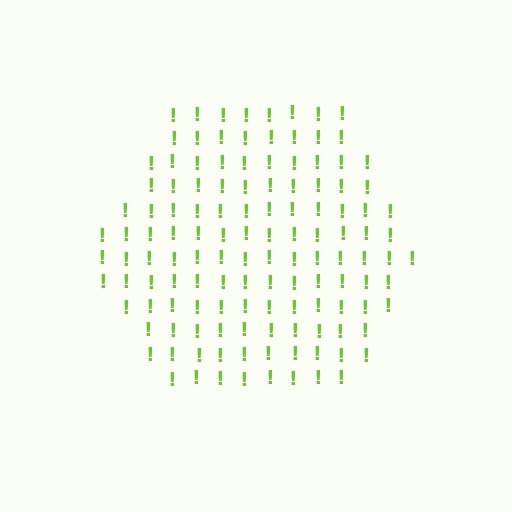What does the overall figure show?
The overall figure shows a hexagon.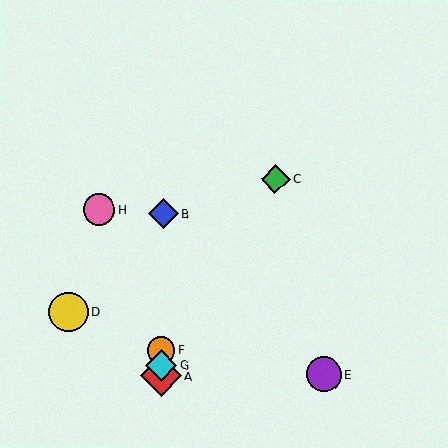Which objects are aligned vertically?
Objects A, B, F, G are aligned vertically.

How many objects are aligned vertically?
4 objects (A, B, F, G) are aligned vertically.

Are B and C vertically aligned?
No, B is at x≈163 and C is at x≈275.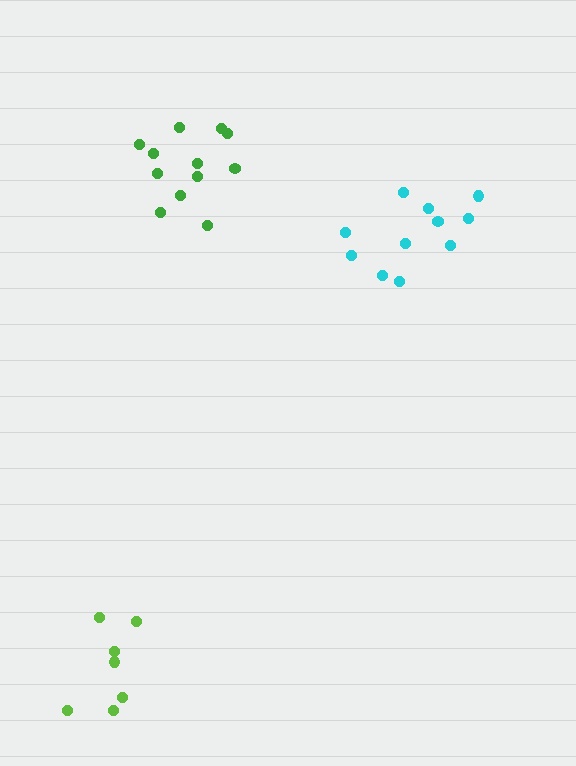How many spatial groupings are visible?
There are 3 spatial groupings.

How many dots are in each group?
Group 1: 7 dots, Group 2: 12 dots, Group 3: 11 dots (30 total).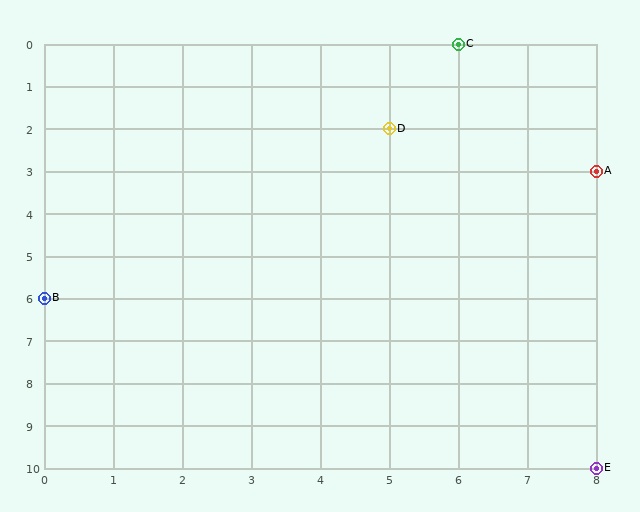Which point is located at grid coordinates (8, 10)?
Point E is at (8, 10).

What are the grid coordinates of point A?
Point A is at grid coordinates (8, 3).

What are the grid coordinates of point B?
Point B is at grid coordinates (0, 6).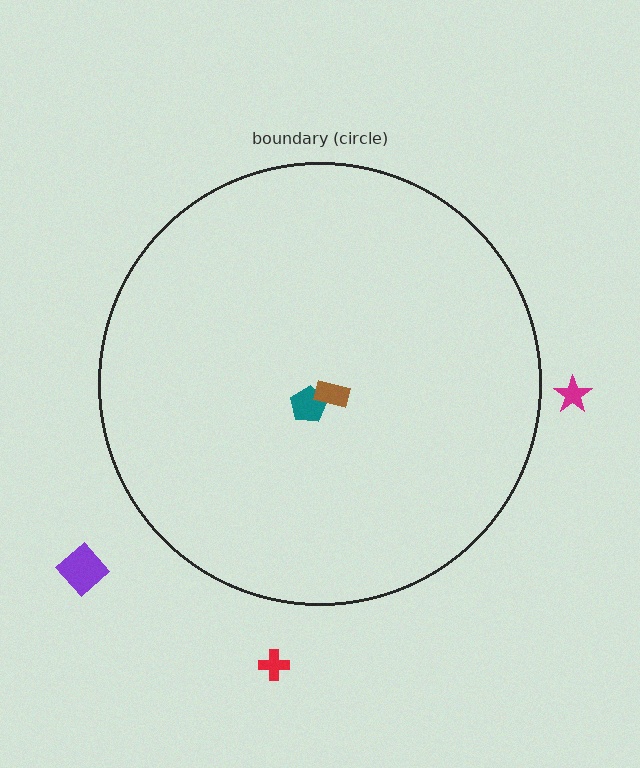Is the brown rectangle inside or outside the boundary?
Inside.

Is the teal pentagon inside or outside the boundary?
Inside.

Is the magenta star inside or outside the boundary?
Outside.